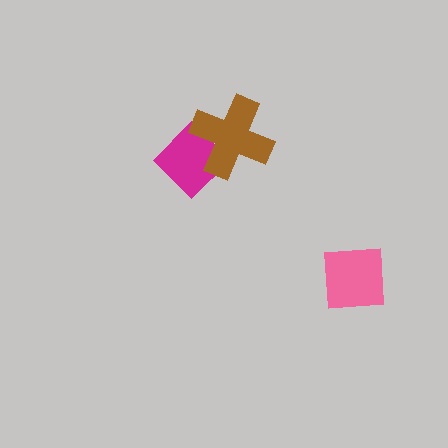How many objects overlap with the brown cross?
1 object overlaps with the brown cross.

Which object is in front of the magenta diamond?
The brown cross is in front of the magenta diamond.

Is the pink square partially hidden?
No, no other shape covers it.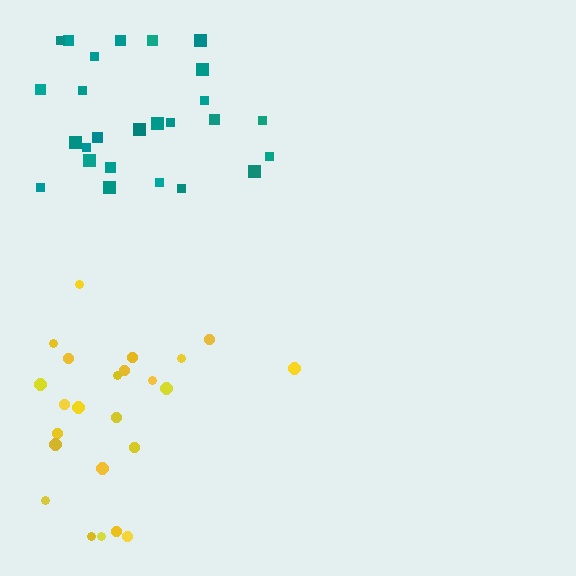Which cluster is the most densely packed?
Teal.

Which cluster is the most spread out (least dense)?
Yellow.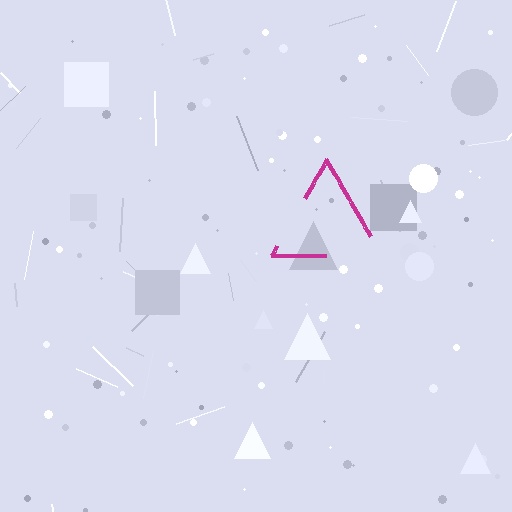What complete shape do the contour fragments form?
The contour fragments form a triangle.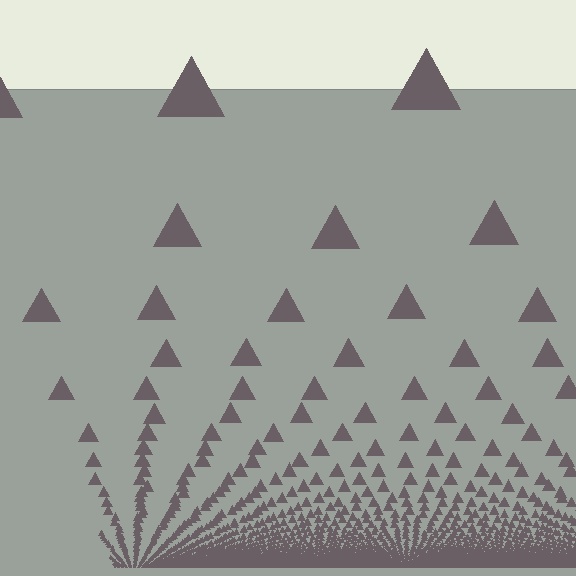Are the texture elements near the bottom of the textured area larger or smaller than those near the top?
Smaller. The gradient is inverted — elements near the bottom are smaller and denser.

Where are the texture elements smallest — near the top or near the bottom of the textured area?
Near the bottom.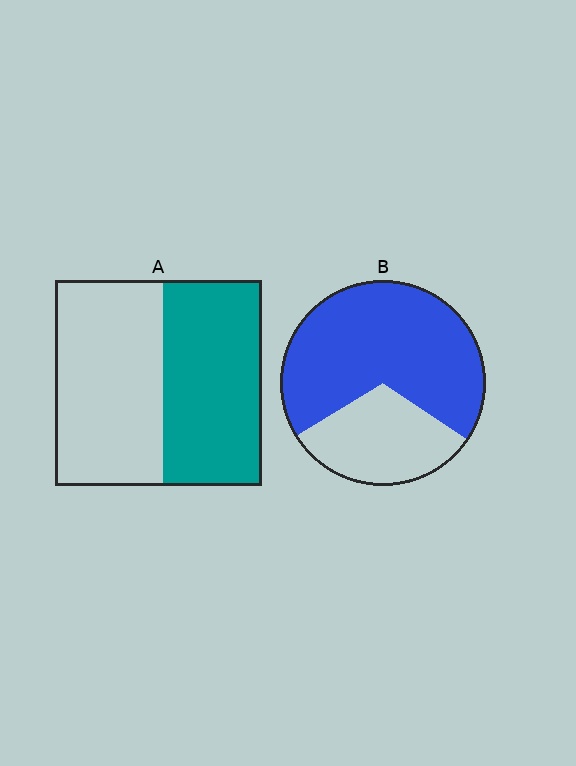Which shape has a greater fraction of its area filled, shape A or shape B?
Shape B.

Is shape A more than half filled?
Roughly half.